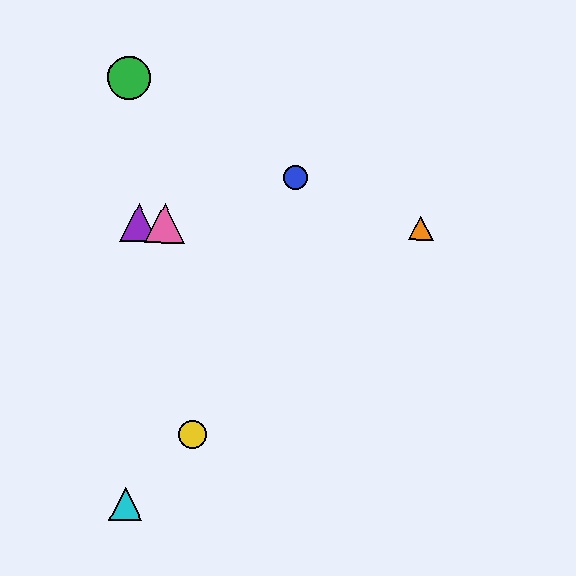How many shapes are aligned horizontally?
4 shapes (the red triangle, the purple triangle, the orange triangle, the pink triangle) are aligned horizontally.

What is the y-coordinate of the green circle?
The green circle is at y≈78.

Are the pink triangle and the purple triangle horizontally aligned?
Yes, both are at y≈223.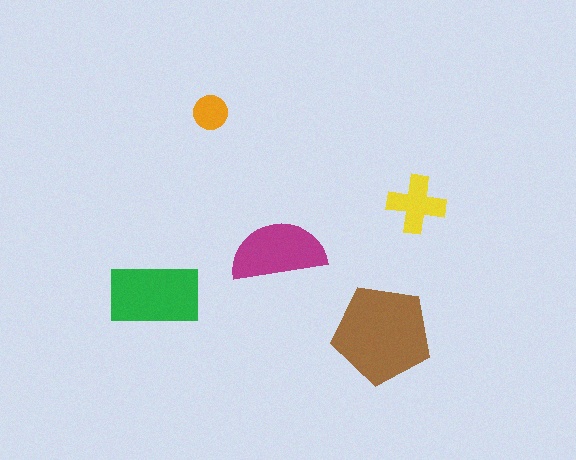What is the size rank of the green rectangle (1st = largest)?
2nd.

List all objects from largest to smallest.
The brown pentagon, the green rectangle, the magenta semicircle, the yellow cross, the orange circle.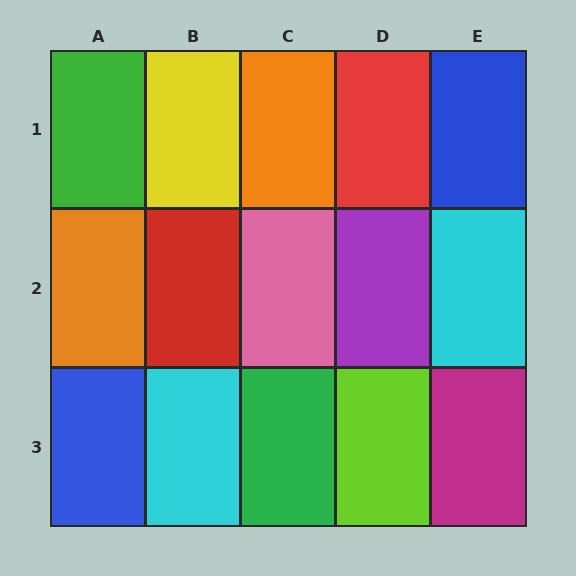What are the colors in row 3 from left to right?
Blue, cyan, green, lime, magenta.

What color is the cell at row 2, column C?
Pink.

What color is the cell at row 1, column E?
Blue.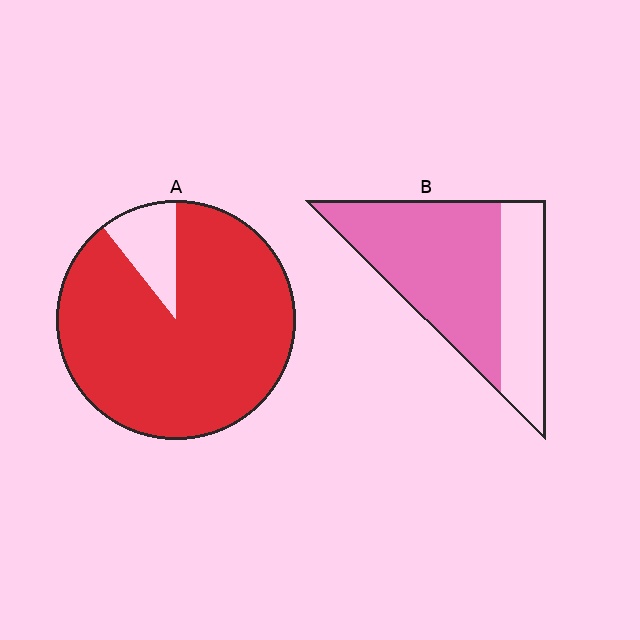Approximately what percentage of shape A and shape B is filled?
A is approximately 90% and B is approximately 65%.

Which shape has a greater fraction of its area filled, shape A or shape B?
Shape A.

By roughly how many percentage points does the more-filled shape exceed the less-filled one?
By roughly 25 percentage points (A over B).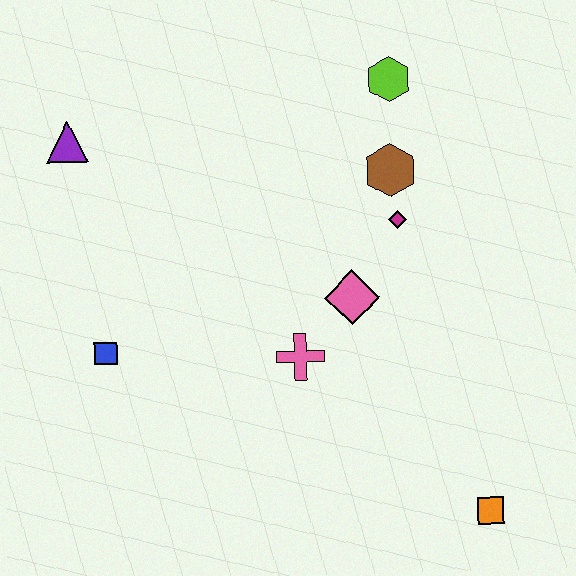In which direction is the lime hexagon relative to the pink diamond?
The lime hexagon is above the pink diamond.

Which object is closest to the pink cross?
The pink diamond is closest to the pink cross.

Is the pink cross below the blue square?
Yes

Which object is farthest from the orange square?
The purple triangle is farthest from the orange square.